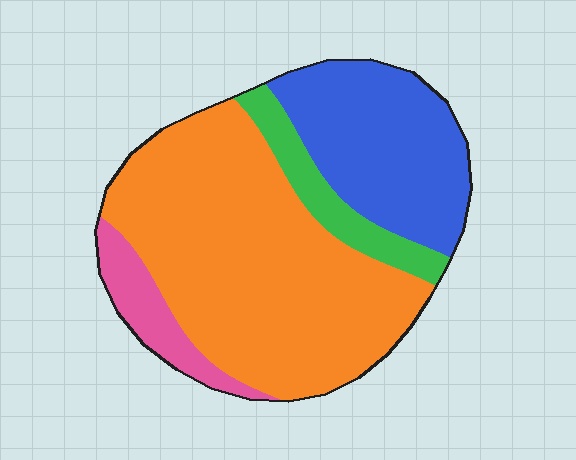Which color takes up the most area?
Orange, at roughly 55%.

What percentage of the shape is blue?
Blue covers around 25% of the shape.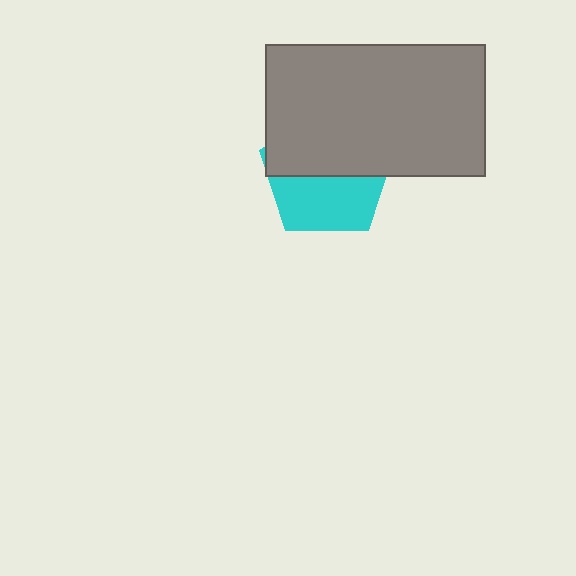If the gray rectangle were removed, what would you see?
You would see the complete cyan pentagon.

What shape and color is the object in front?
The object in front is a gray rectangle.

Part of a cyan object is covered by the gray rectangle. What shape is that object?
It is a pentagon.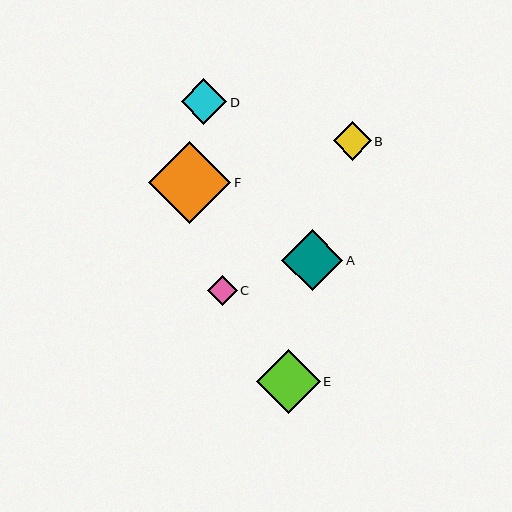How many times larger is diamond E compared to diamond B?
Diamond E is approximately 1.7 times the size of diamond B.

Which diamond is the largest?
Diamond F is the largest with a size of approximately 82 pixels.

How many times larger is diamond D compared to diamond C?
Diamond D is approximately 1.5 times the size of diamond C.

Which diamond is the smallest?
Diamond C is the smallest with a size of approximately 30 pixels.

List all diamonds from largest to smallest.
From largest to smallest: F, E, A, D, B, C.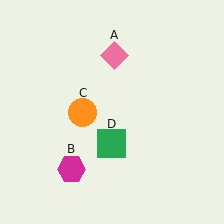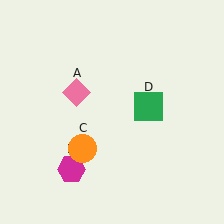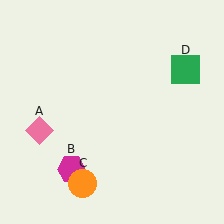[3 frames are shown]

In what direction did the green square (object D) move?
The green square (object D) moved up and to the right.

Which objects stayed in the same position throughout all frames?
Magenta hexagon (object B) remained stationary.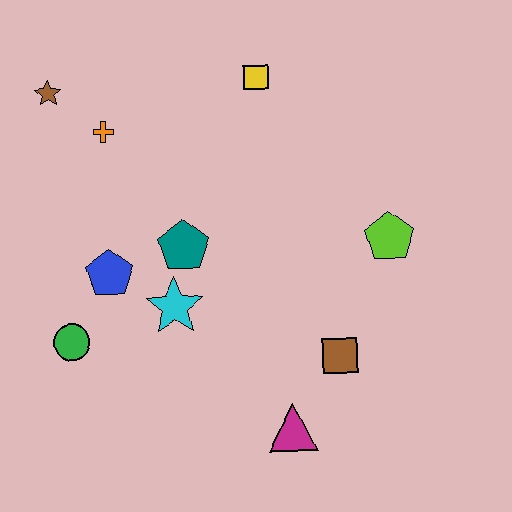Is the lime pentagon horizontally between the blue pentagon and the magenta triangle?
No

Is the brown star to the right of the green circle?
No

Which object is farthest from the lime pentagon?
The brown star is farthest from the lime pentagon.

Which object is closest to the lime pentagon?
The brown square is closest to the lime pentagon.